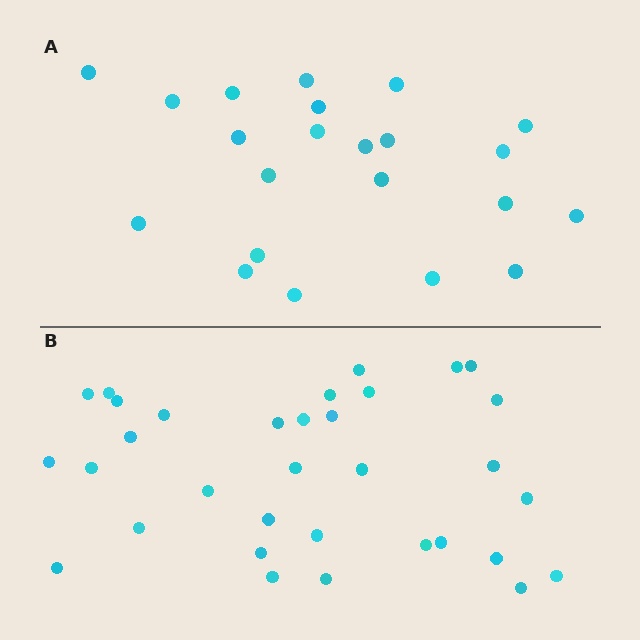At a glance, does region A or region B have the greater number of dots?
Region B (the bottom region) has more dots.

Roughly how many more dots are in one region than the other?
Region B has roughly 12 or so more dots than region A.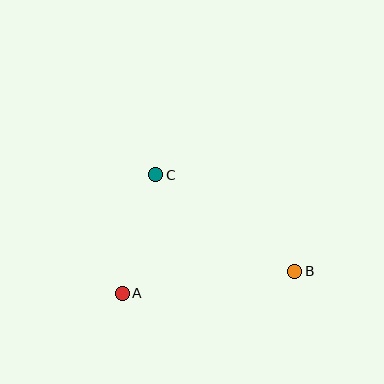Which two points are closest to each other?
Points A and C are closest to each other.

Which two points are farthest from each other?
Points A and B are farthest from each other.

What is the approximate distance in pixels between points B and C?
The distance between B and C is approximately 169 pixels.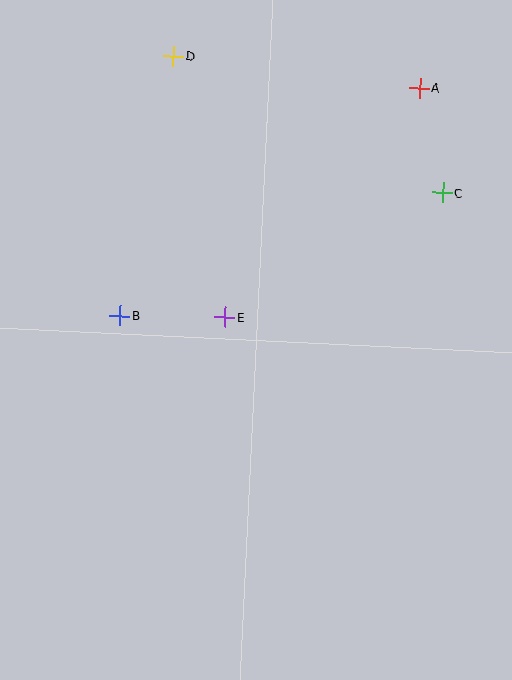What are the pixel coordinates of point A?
Point A is at (419, 88).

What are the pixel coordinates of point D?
Point D is at (174, 56).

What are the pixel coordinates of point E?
Point E is at (225, 317).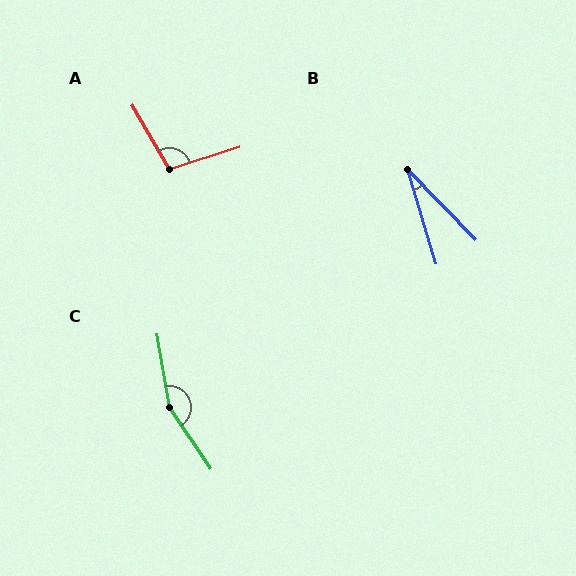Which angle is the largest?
C, at approximately 156 degrees.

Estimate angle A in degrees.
Approximately 103 degrees.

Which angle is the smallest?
B, at approximately 27 degrees.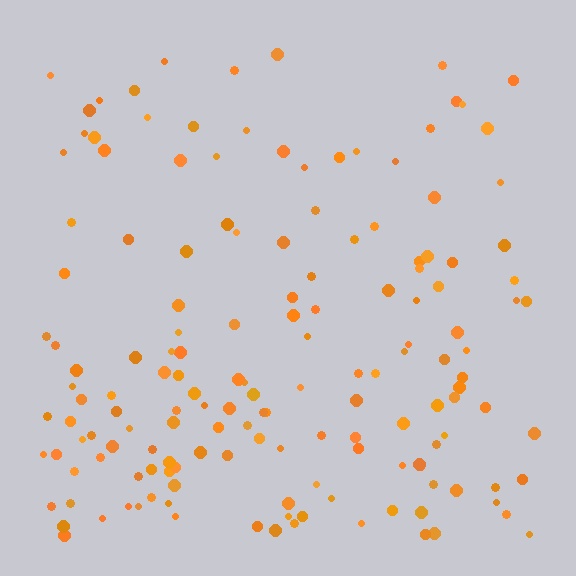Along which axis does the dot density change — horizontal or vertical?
Vertical.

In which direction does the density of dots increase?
From top to bottom, with the bottom side densest.